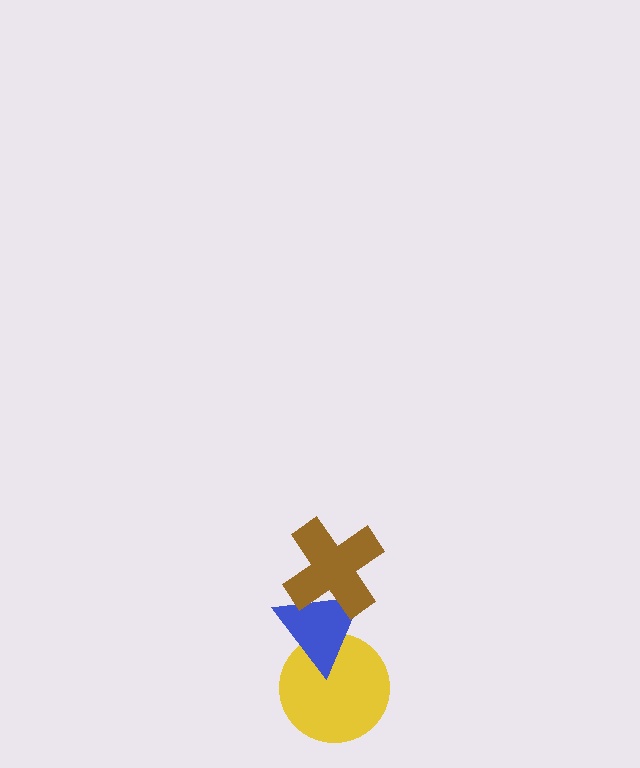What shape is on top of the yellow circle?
The blue triangle is on top of the yellow circle.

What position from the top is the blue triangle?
The blue triangle is 2nd from the top.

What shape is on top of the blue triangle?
The brown cross is on top of the blue triangle.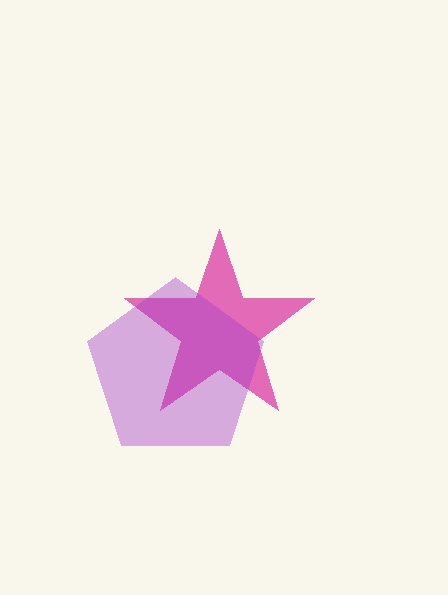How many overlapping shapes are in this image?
There are 2 overlapping shapes in the image.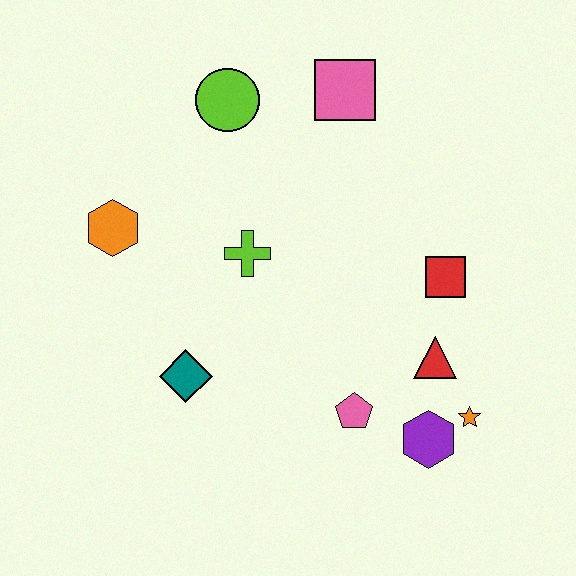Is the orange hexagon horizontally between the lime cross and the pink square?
No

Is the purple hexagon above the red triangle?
No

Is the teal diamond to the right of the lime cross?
No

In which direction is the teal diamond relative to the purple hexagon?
The teal diamond is to the left of the purple hexagon.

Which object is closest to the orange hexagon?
The lime cross is closest to the orange hexagon.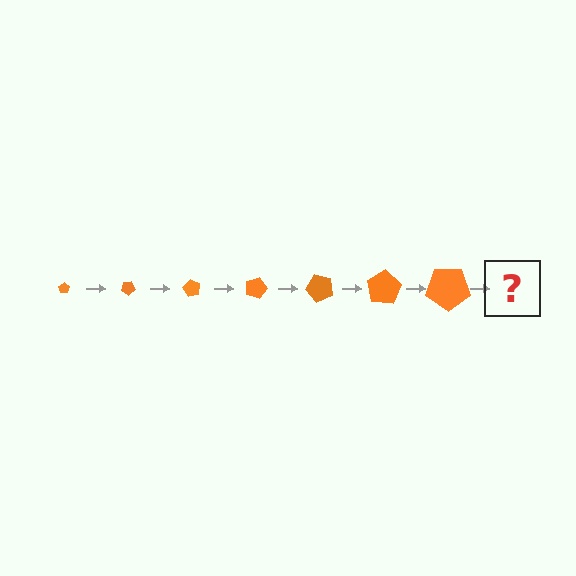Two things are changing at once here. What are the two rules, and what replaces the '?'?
The two rules are that the pentagon grows larger each step and it rotates 30 degrees each step. The '?' should be a pentagon, larger than the previous one and rotated 210 degrees from the start.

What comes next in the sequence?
The next element should be a pentagon, larger than the previous one and rotated 210 degrees from the start.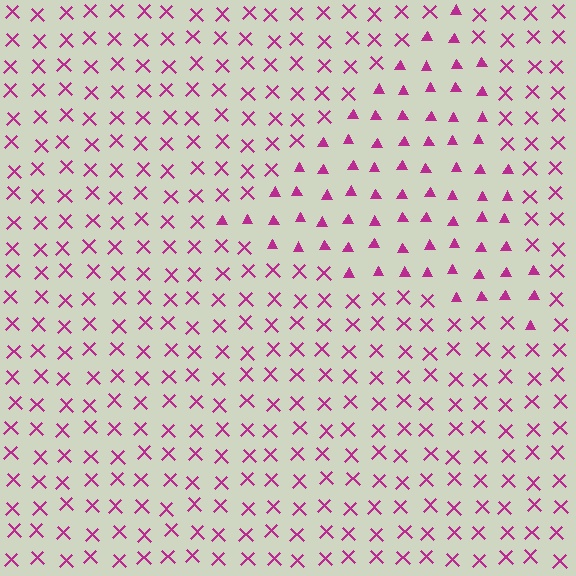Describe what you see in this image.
The image is filled with small magenta elements arranged in a uniform grid. A triangle-shaped region contains triangles, while the surrounding area contains X marks. The boundary is defined purely by the change in element shape.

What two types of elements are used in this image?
The image uses triangles inside the triangle region and X marks outside it.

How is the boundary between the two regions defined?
The boundary is defined by a change in element shape: triangles inside vs. X marks outside. All elements share the same color and spacing.